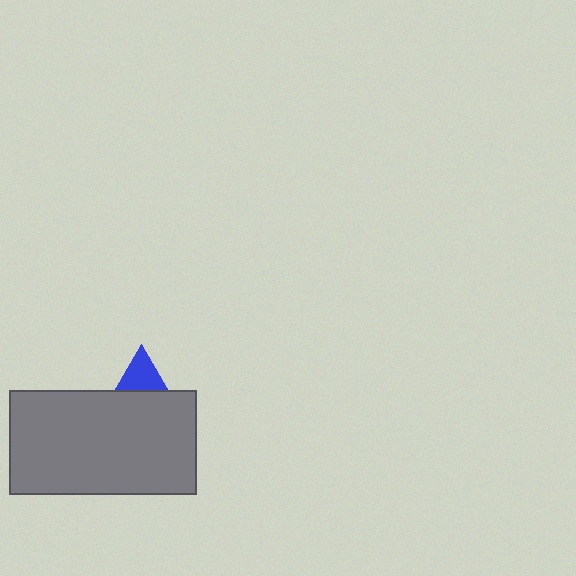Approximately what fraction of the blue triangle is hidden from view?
Roughly 69% of the blue triangle is hidden behind the gray rectangle.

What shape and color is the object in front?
The object in front is a gray rectangle.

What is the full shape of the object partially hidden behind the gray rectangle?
The partially hidden object is a blue triangle.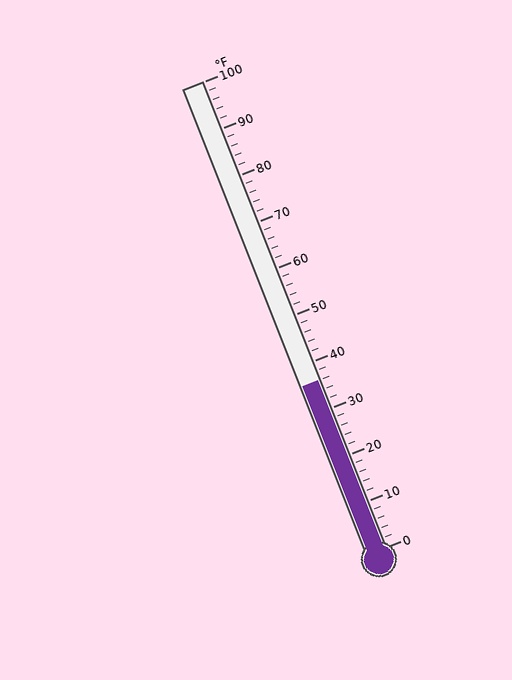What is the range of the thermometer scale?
The thermometer scale ranges from 0°F to 100°F.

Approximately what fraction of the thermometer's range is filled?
The thermometer is filled to approximately 35% of its range.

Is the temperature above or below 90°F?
The temperature is below 90°F.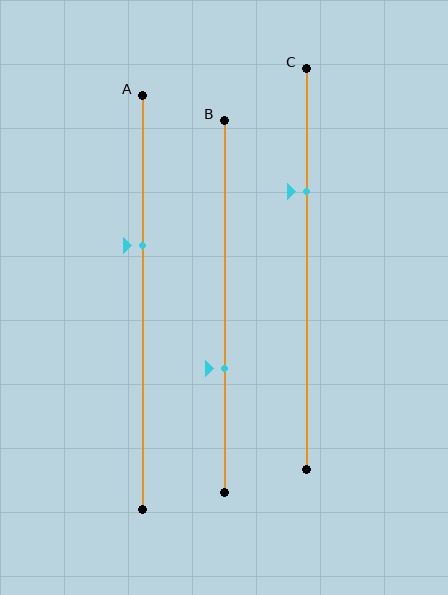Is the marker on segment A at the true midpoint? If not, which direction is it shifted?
No, the marker on segment A is shifted upward by about 14% of the segment length.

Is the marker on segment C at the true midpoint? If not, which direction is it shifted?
No, the marker on segment C is shifted upward by about 19% of the segment length.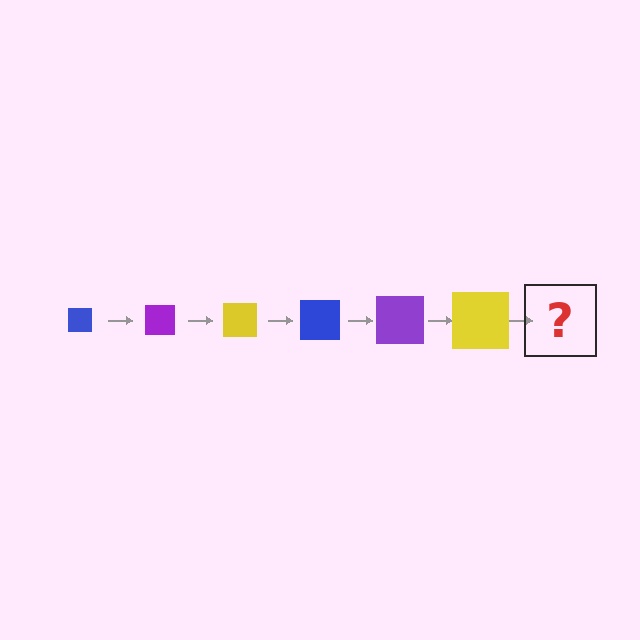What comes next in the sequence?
The next element should be a blue square, larger than the previous one.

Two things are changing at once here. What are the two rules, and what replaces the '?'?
The two rules are that the square grows larger each step and the color cycles through blue, purple, and yellow. The '?' should be a blue square, larger than the previous one.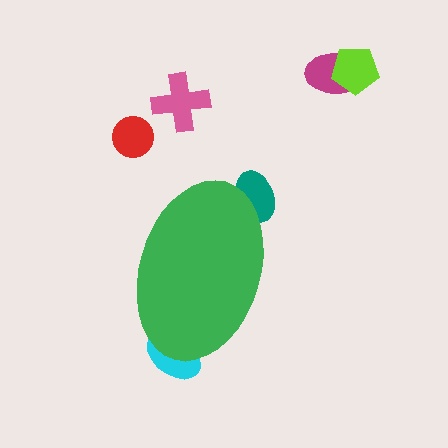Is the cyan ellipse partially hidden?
Yes, the cyan ellipse is partially hidden behind the green ellipse.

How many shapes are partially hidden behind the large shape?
2 shapes are partially hidden.